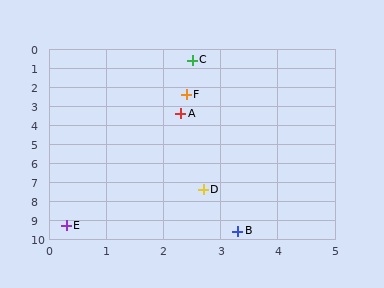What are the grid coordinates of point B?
Point B is at approximately (3.3, 9.6).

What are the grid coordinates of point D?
Point D is at approximately (2.7, 7.4).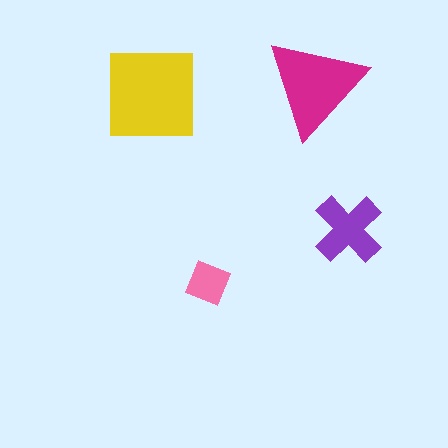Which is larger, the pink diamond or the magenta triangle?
The magenta triangle.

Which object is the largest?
The yellow square.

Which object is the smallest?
The pink diamond.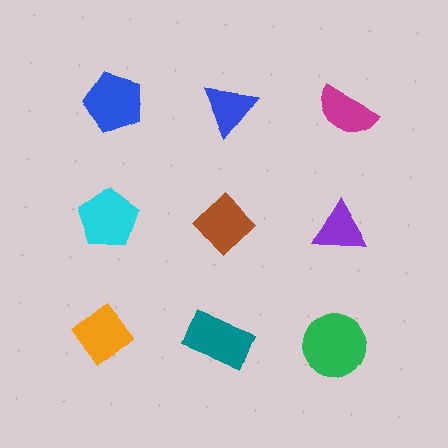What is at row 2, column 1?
A cyan pentagon.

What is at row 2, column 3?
A purple triangle.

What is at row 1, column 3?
A magenta semicircle.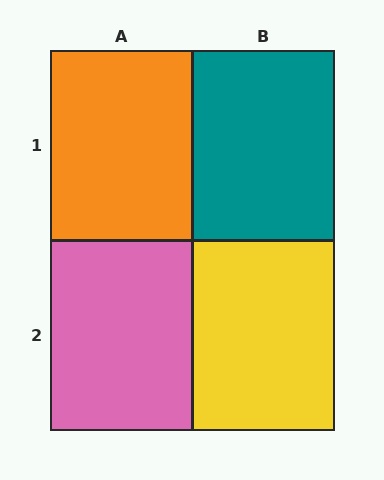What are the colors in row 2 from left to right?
Pink, yellow.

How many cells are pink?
1 cell is pink.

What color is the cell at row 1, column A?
Orange.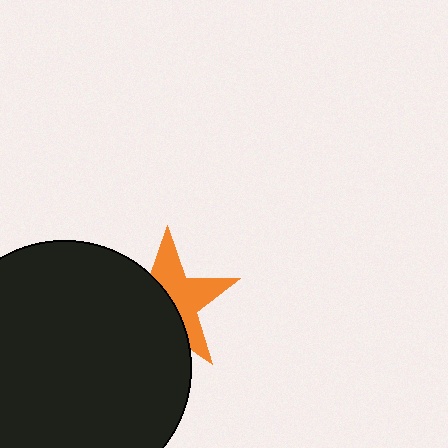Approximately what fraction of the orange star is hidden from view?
Roughly 51% of the orange star is hidden behind the black circle.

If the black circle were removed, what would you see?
You would see the complete orange star.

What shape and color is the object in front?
The object in front is a black circle.